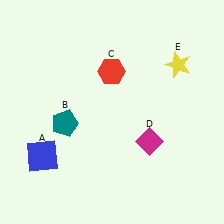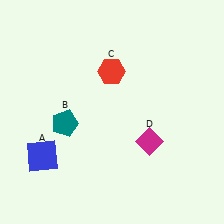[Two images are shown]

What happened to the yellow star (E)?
The yellow star (E) was removed in Image 2. It was in the top-right area of Image 1.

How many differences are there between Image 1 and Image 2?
There is 1 difference between the two images.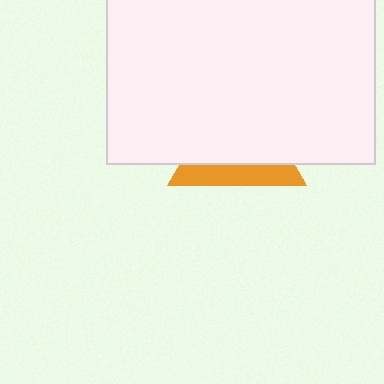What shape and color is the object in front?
The object in front is a white rectangle.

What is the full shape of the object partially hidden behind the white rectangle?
The partially hidden object is an orange triangle.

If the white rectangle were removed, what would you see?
You would see the complete orange triangle.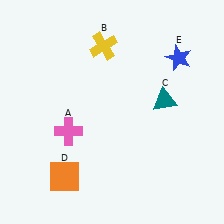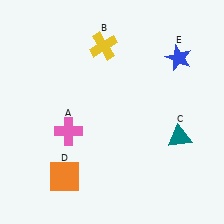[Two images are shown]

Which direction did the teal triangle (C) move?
The teal triangle (C) moved down.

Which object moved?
The teal triangle (C) moved down.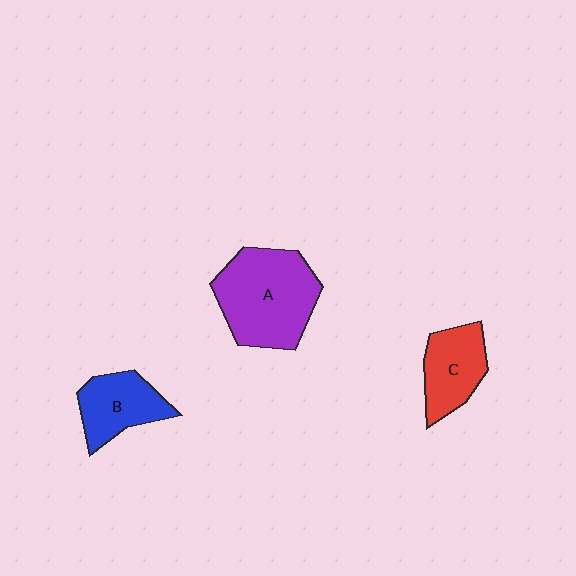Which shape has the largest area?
Shape A (purple).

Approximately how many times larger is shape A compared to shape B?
Approximately 1.8 times.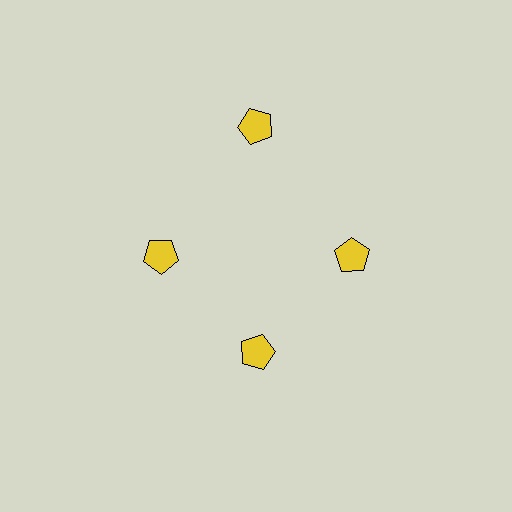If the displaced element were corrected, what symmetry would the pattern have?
It would have 4-fold rotational symmetry — the pattern would map onto itself every 90 degrees.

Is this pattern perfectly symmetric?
No. The 4 yellow pentagons are arranged in a ring, but one element near the 12 o'clock position is pushed outward from the center, breaking the 4-fold rotational symmetry.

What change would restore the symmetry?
The symmetry would be restored by moving it inward, back onto the ring so that all 4 pentagons sit at equal angles and equal distance from the center.